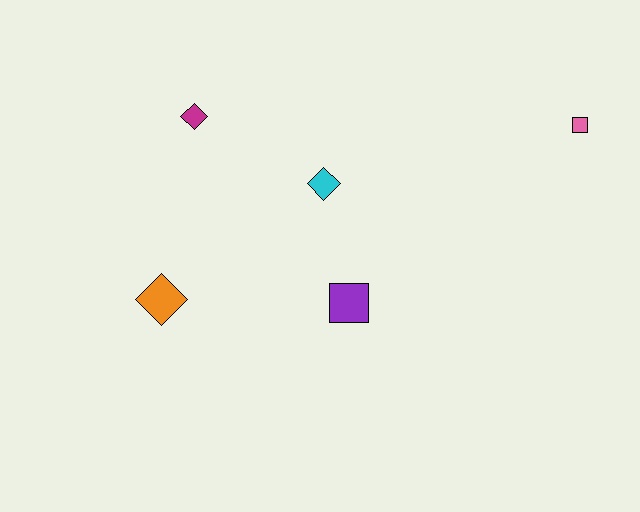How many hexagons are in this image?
There are no hexagons.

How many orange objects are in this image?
There is 1 orange object.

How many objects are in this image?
There are 5 objects.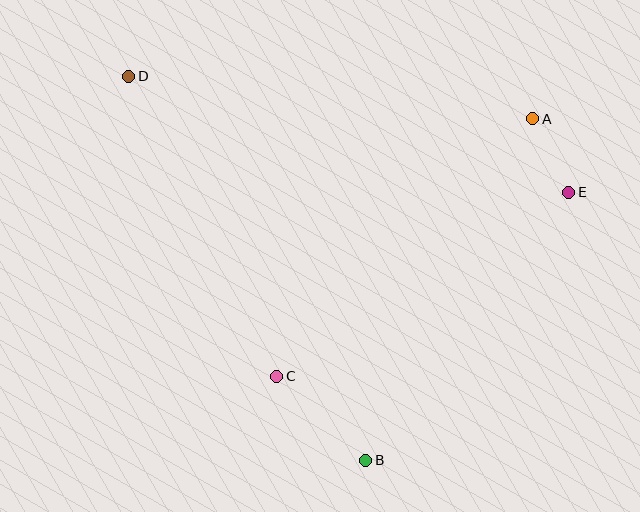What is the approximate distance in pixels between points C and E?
The distance between C and E is approximately 345 pixels.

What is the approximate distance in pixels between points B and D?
The distance between B and D is approximately 451 pixels.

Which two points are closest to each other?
Points A and E are closest to each other.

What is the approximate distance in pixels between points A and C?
The distance between A and C is approximately 363 pixels.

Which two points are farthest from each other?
Points D and E are farthest from each other.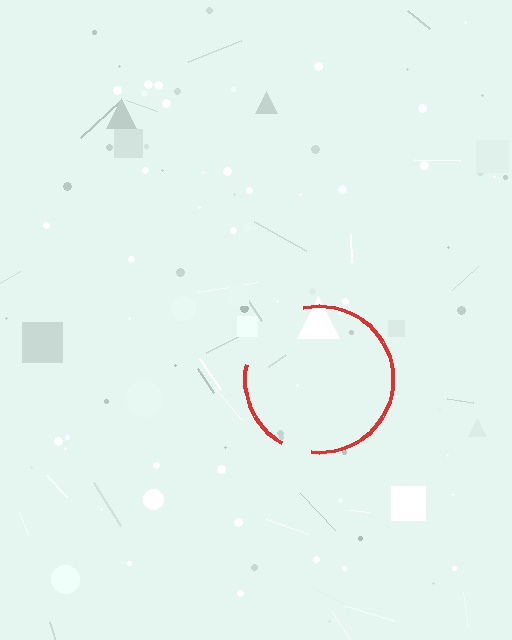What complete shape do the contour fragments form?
The contour fragments form a circle.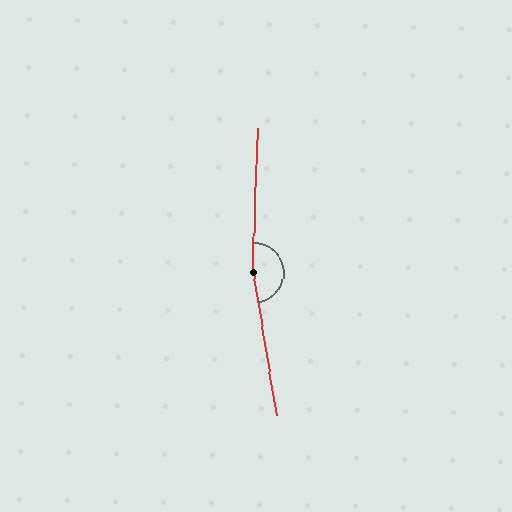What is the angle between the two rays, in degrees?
Approximately 169 degrees.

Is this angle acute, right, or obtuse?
It is obtuse.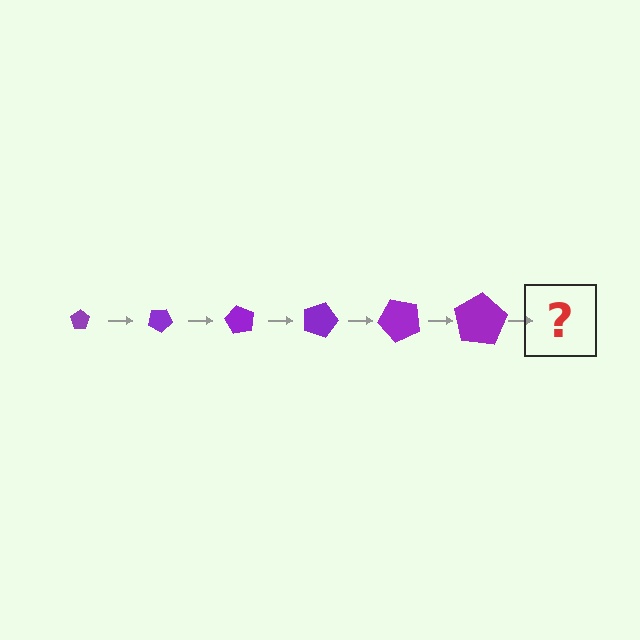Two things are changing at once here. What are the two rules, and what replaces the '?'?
The two rules are that the pentagon grows larger each step and it rotates 30 degrees each step. The '?' should be a pentagon, larger than the previous one and rotated 180 degrees from the start.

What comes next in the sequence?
The next element should be a pentagon, larger than the previous one and rotated 180 degrees from the start.